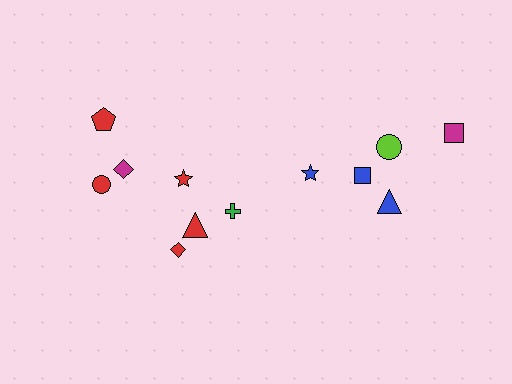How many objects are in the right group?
There are 5 objects.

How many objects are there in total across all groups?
There are 12 objects.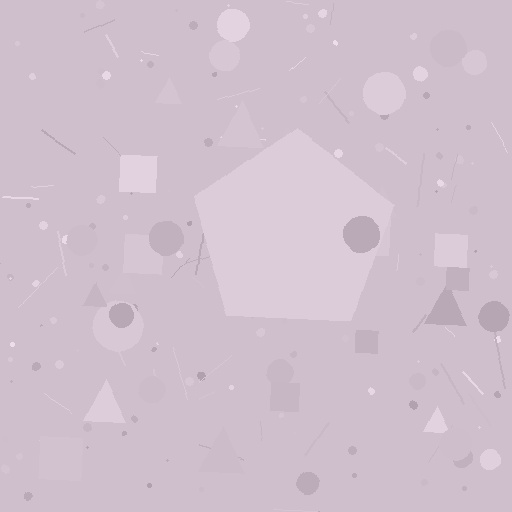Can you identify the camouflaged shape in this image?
The camouflaged shape is a pentagon.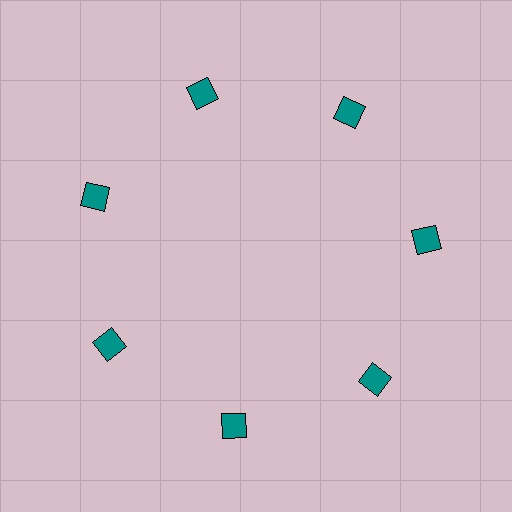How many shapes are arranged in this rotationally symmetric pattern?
There are 7 shapes, arranged in 7 groups of 1.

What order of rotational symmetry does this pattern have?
This pattern has 7-fold rotational symmetry.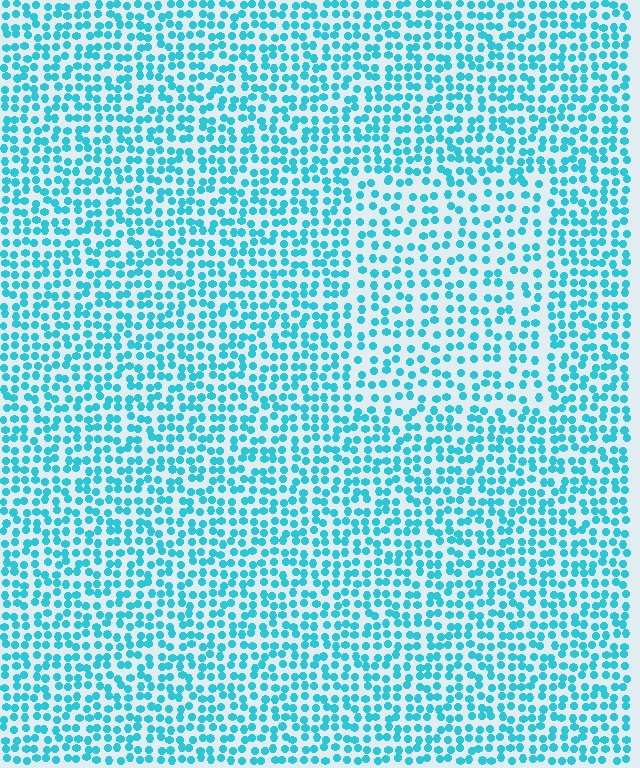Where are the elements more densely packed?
The elements are more densely packed outside the rectangle boundary.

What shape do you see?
I see a rectangle.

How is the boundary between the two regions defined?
The boundary is defined by a change in element density (approximately 1.5x ratio). All elements are the same color, size, and shape.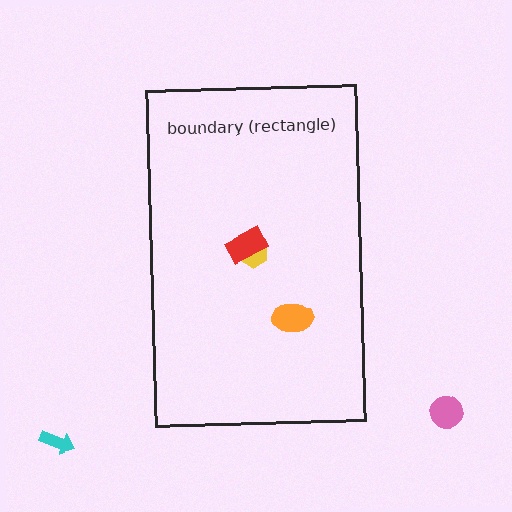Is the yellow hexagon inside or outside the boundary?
Inside.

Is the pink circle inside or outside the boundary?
Outside.